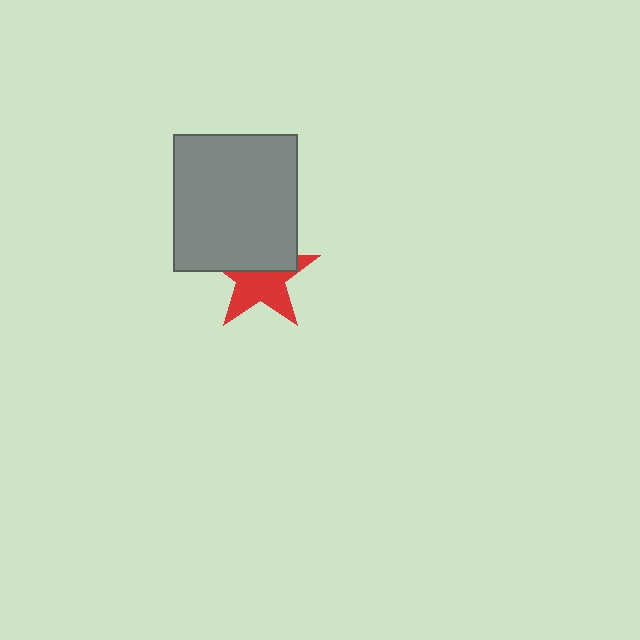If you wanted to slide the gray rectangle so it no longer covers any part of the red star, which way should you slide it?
Slide it up — that is the most direct way to separate the two shapes.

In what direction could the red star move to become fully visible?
The red star could move down. That would shift it out from behind the gray rectangle entirely.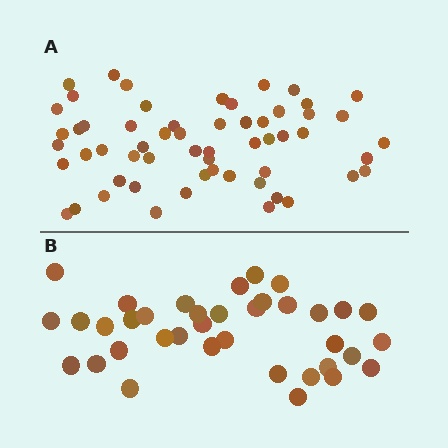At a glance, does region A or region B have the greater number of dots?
Region A (the top region) has more dots.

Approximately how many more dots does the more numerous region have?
Region A has approximately 20 more dots than region B.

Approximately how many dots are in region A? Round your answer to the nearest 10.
About 60 dots. (The exact count is 58, which rounds to 60.)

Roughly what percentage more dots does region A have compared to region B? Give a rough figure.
About 55% more.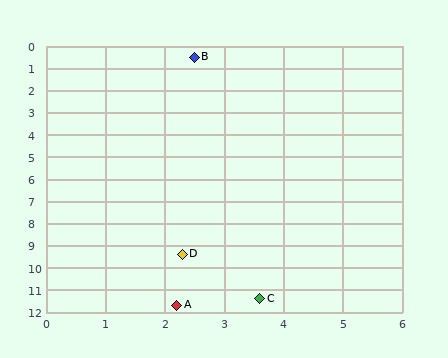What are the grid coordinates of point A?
Point A is at approximately (2.2, 11.7).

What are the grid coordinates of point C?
Point C is at approximately (3.6, 11.4).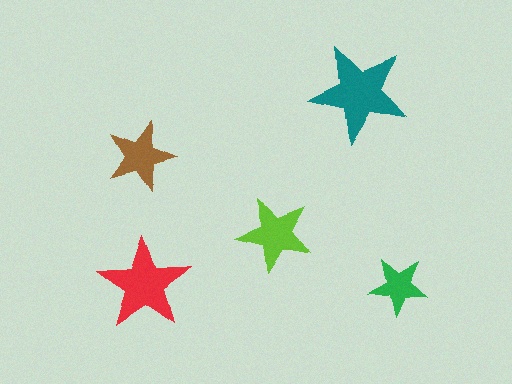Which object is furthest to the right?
The green star is rightmost.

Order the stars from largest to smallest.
the teal one, the red one, the lime one, the brown one, the green one.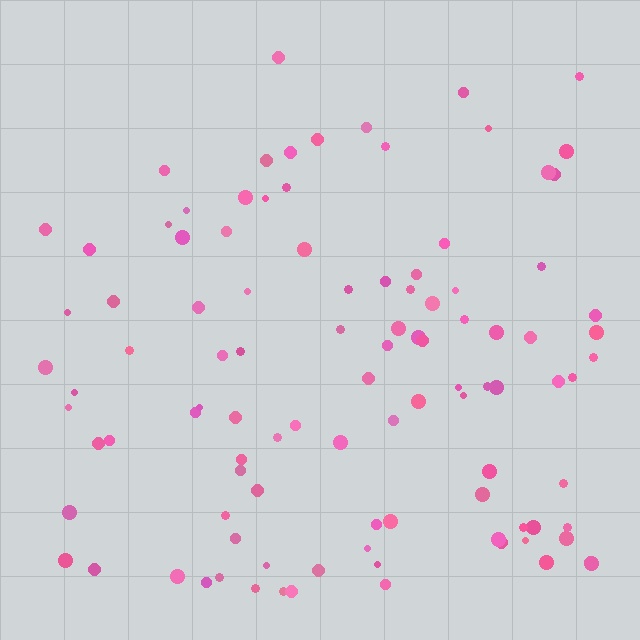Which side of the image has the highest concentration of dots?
The bottom.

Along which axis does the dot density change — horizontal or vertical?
Vertical.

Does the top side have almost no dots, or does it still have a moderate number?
Still a moderate number, just noticeably fewer than the bottom.